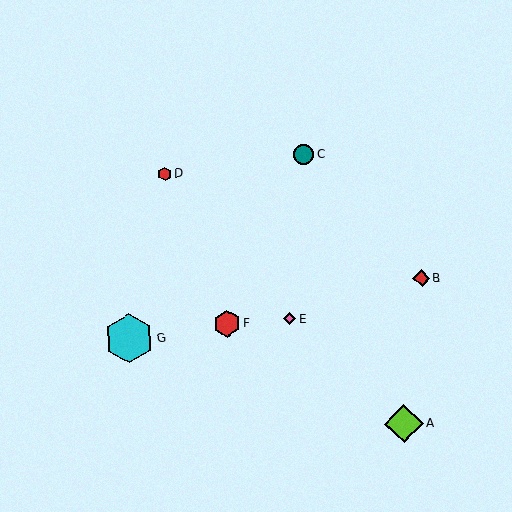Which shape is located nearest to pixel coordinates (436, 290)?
The red diamond (labeled B) at (422, 278) is nearest to that location.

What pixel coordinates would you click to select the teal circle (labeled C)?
Click at (304, 154) to select the teal circle C.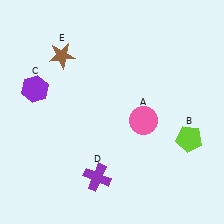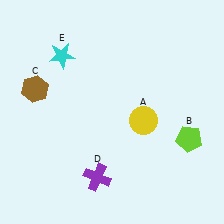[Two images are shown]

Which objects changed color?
A changed from pink to yellow. C changed from purple to brown. E changed from brown to cyan.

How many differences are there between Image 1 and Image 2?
There are 3 differences between the two images.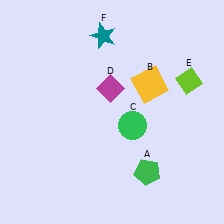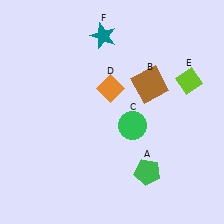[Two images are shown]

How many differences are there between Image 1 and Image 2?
There are 2 differences between the two images.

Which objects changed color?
B changed from yellow to brown. D changed from magenta to orange.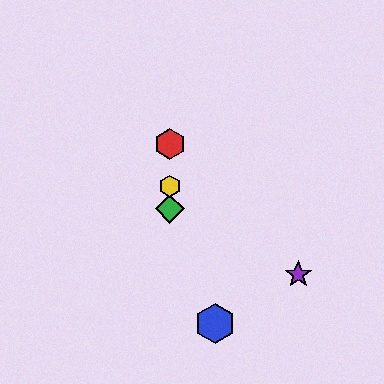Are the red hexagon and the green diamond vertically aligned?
Yes, both are at x≈170.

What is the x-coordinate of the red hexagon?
The red hexagon is at x≈170.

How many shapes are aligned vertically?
3 shapes (the red hexagon, the green diamond, the yellow hexagon) are aligned vertically.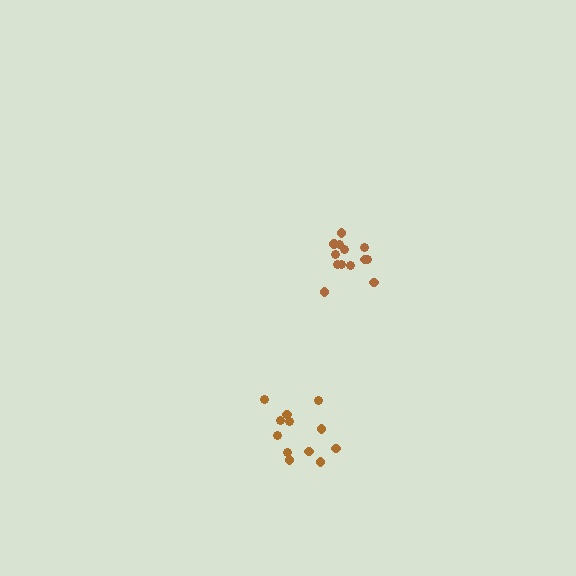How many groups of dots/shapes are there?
There are 2 groups.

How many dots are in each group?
Group 1: 13 dots, Group 2: 12 dots (25 total).